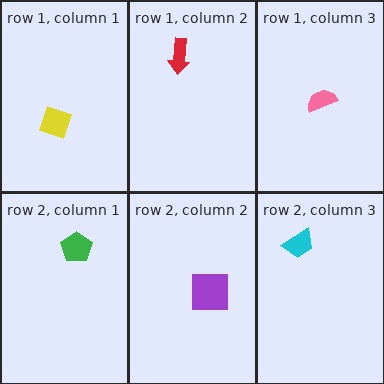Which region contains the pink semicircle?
The row 1, column 3 region.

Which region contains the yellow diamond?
The row 1, column 1 region.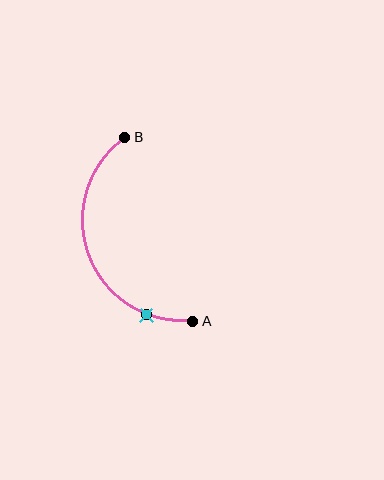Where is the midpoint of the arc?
The arc midpoint is the point on the curve farthest from the straight line joining A and B. It sits to the left of that line.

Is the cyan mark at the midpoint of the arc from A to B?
No. The cyan mark lies on the arc but is closer to endpoint A. The arc midpoint would be at the point on the curve equidistant along the arc from both A and B.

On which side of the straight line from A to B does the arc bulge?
The arc bulges to the left of the straight line connecting A and B.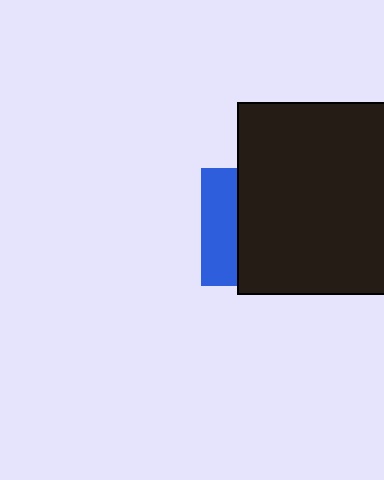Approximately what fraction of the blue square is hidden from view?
Roughly 69% of the blue square is hidden behind the black rectangle.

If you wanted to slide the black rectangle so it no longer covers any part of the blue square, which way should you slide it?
Slide it right — that is the most direct way to separate the two shapes.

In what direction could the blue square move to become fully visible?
The blue square could move left. That would shift it out from behind the black rectangle entirely.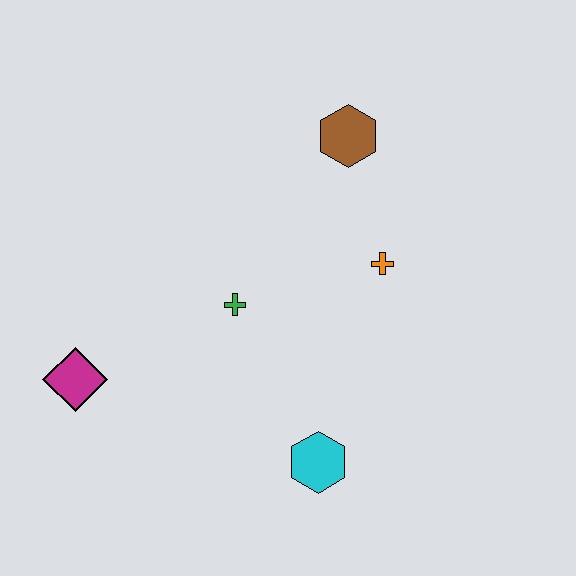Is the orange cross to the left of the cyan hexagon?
No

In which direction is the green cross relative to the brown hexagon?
The green cross is below the brown hexagon.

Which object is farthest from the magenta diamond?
The brown hexagon is farthest from the magenta diamond.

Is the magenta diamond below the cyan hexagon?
No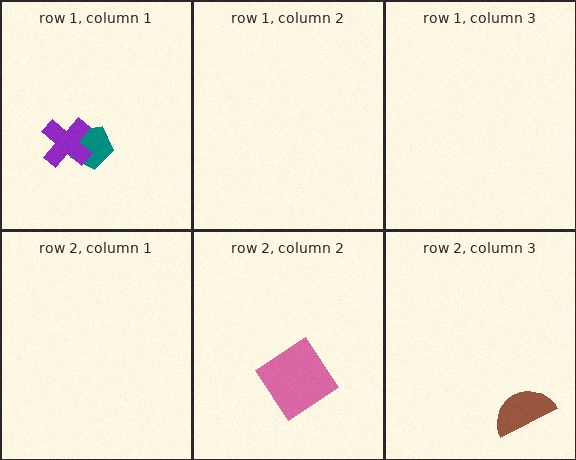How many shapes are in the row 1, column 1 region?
2.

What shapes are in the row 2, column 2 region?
The pink diamond.